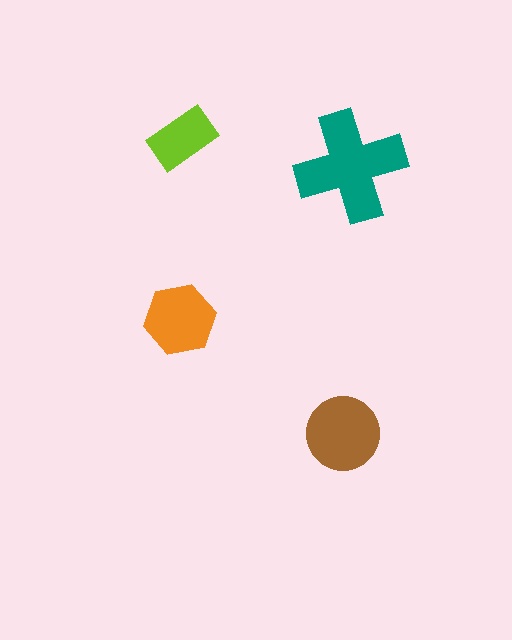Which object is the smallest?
The lime rectangle.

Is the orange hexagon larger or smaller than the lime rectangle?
Larger.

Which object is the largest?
The teal cross.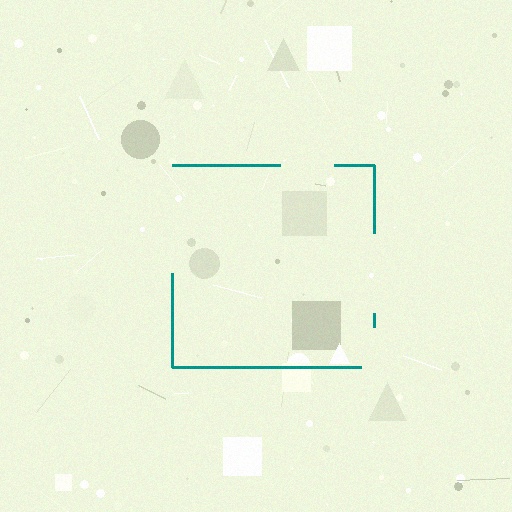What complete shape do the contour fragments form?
The contour fragments form a square.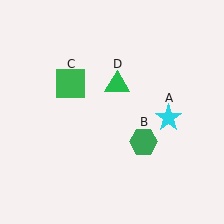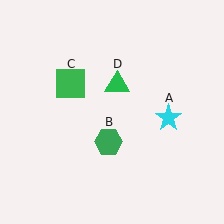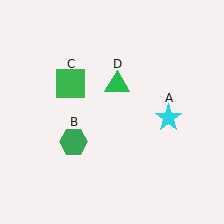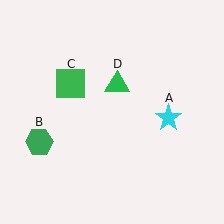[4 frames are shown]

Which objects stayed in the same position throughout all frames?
Cyan star (object A) and green square (object C) and green triangle (object D) remained stationary.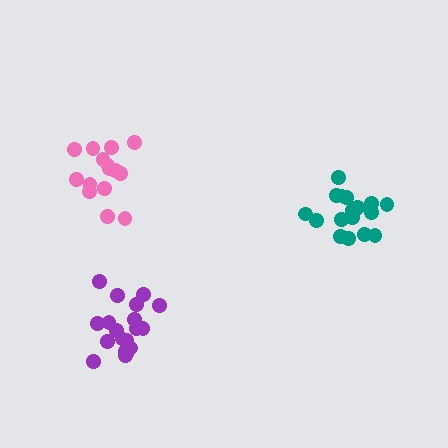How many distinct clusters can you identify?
There are 3 distinct clusters.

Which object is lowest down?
The purple cluster is bottommost.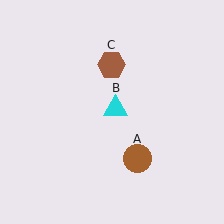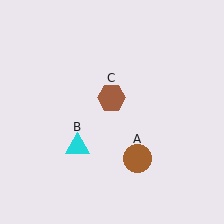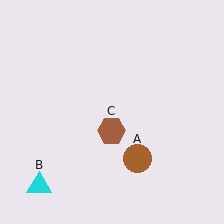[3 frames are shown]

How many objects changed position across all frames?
2 objects changed position: cyan triangle (object B), brown hexagon (object C).